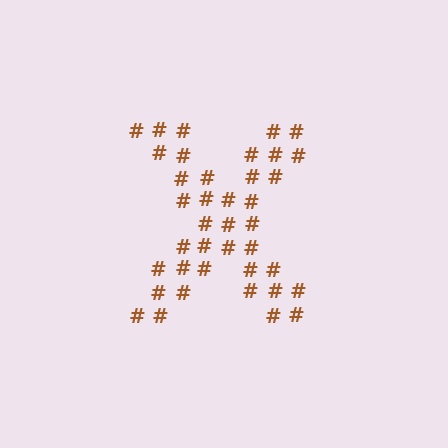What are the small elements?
The small elements are hash symbols.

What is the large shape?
The large shape is the letter X.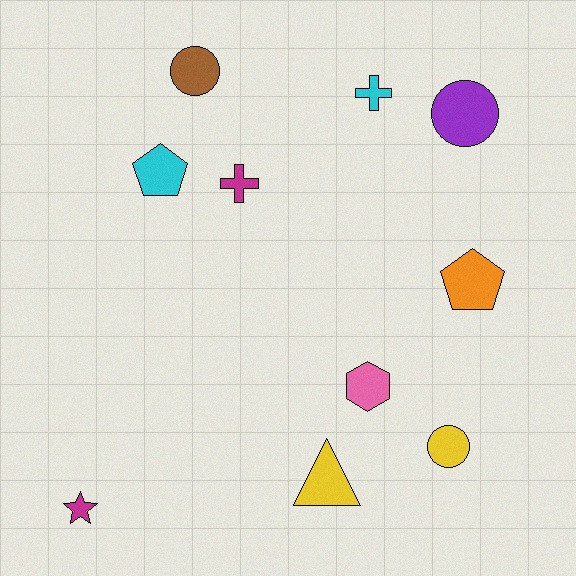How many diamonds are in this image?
There are no diamonds.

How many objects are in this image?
There are 10 objects.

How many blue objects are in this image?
There are no blue objects.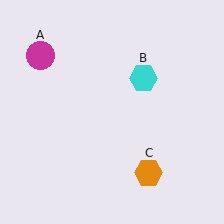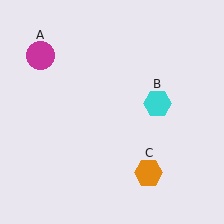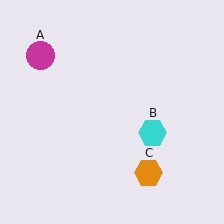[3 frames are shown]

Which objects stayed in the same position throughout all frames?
Magenta circle (object A) and orange hexagon (object C) remained stationary.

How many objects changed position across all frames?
1 object changed position: cyan hexagon (object B).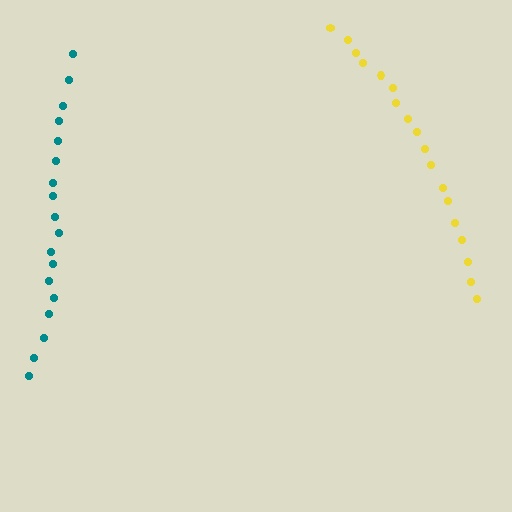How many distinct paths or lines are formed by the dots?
There are 2 distinct paths.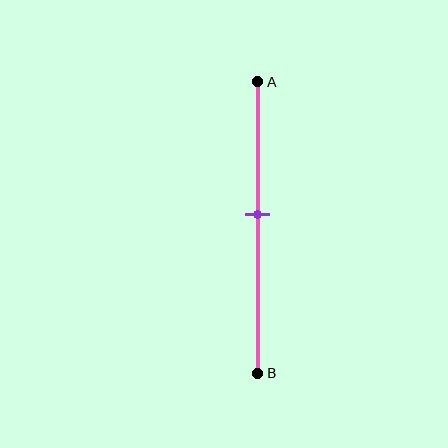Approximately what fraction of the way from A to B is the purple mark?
The purple mark is approximately 45% of the way from A to B.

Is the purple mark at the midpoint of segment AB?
No, the mark is at about 45% from A, not at the 50% midpoint.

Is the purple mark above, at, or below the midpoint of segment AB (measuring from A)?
The purple mark is above the midpoint of segment AB.